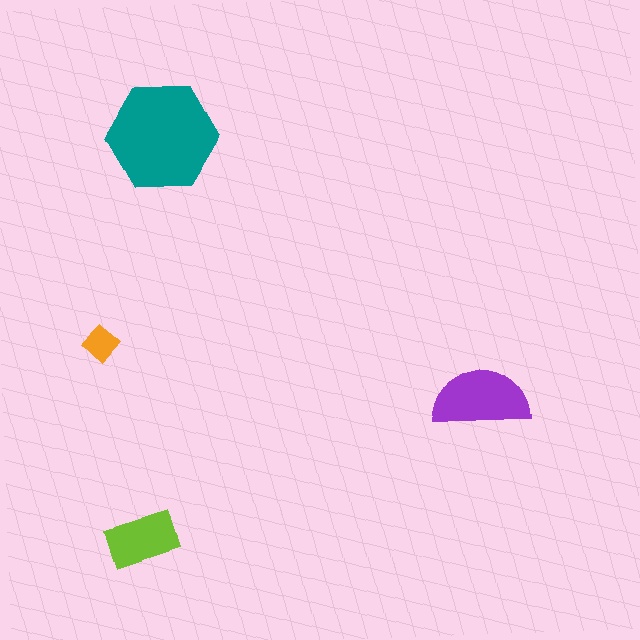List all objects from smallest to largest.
The orange diamond, the lime rectangle, the purple semicircle, the teal hexagon.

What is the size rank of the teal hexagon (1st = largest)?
1st.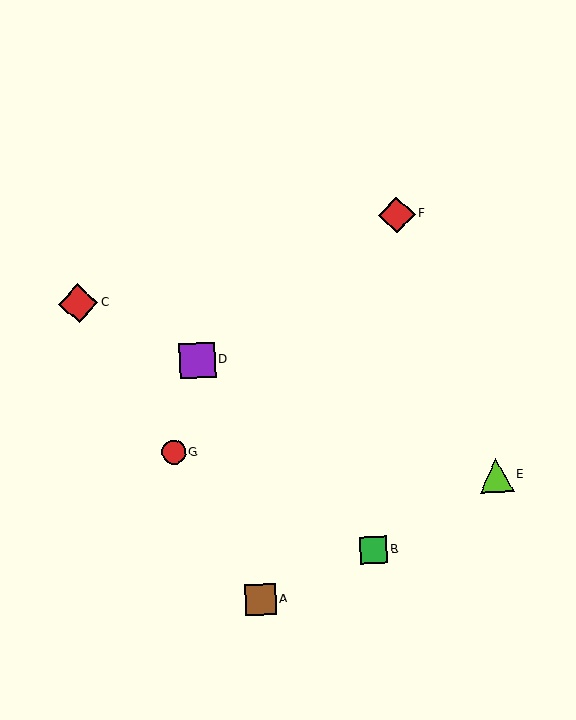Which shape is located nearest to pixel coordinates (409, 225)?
The red diamond (labeled F) at (397, 215) is nearest to that location.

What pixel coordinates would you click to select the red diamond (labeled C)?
Click at (78, 304) to select the red diamond C.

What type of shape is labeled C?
Shape C is a red diamond.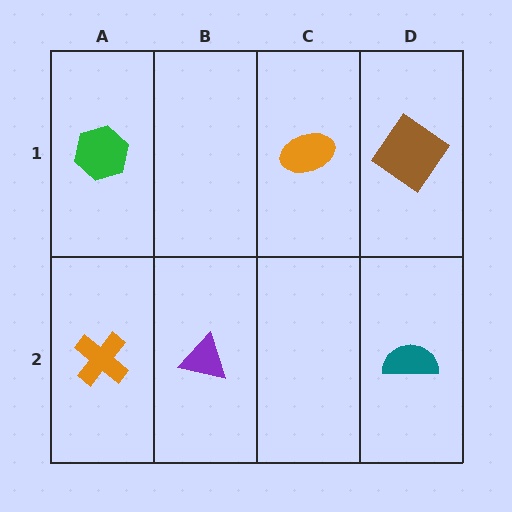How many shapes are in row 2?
3 shapes.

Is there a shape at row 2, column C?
No, that cell is empty.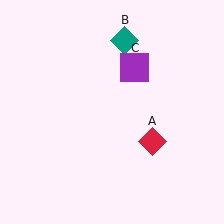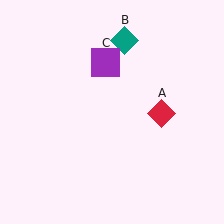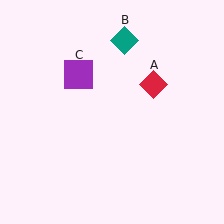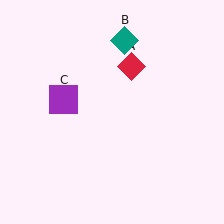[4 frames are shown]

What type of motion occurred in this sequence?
The red diamond (object A), purple square (object C) rotated counterclockwise around the center of the scene.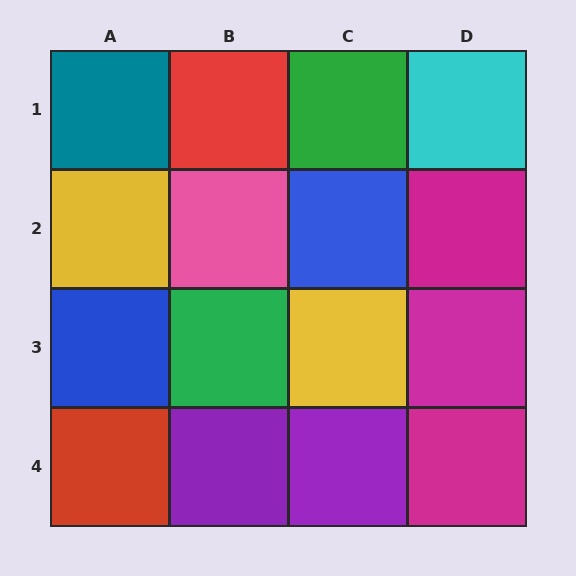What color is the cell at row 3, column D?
Magenta.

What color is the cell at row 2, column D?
Magenta.